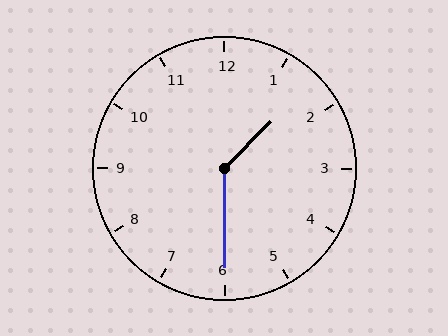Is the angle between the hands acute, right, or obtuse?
It is obtuse.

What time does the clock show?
1:30.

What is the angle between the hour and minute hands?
Approximately 135 degrees.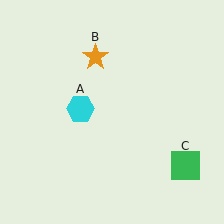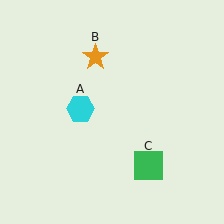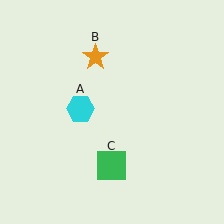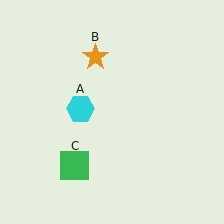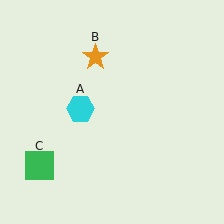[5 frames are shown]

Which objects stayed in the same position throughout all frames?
Cyan hexagon (object A) and orange star (object B) remained stationary.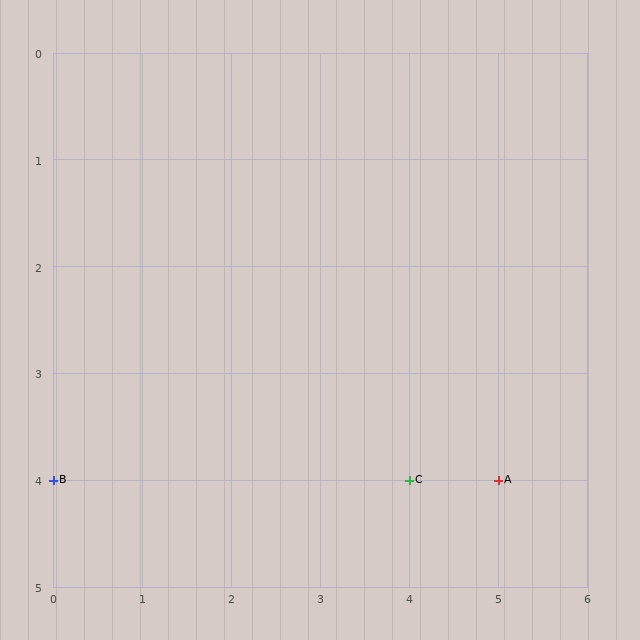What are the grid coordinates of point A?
Point A is at grid coordinates (5, 4).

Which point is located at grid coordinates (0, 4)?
Point B is at (0, 4).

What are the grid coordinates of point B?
Point B is at grid coordinates (0, 4).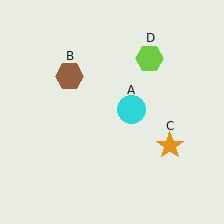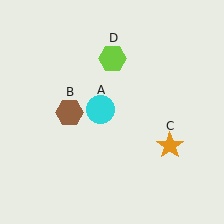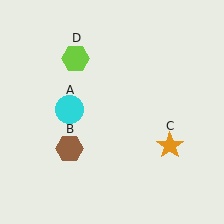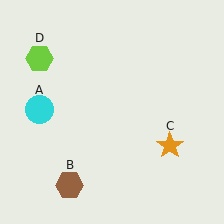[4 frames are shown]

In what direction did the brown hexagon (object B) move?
The brown hexagon (object B) moved down.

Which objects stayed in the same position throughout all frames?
Orange star (object C) remained stationary.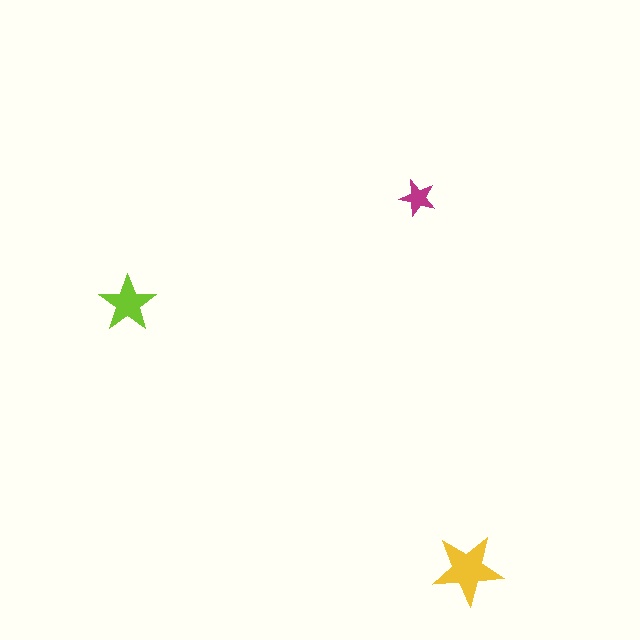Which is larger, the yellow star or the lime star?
The yellow one.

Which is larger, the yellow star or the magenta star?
The yellow one.